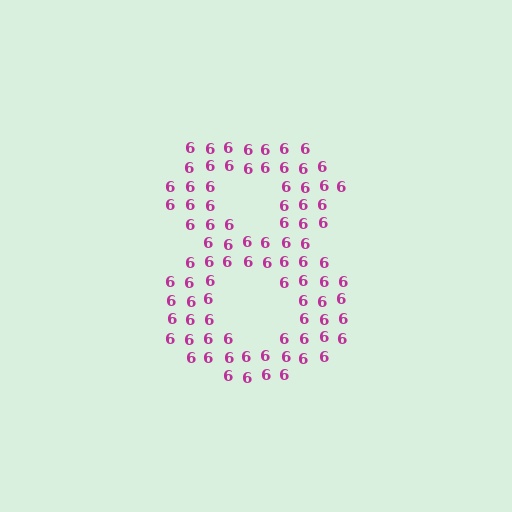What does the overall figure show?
The overall figure shows the digit 8.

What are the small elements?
The small elements are digit 6's.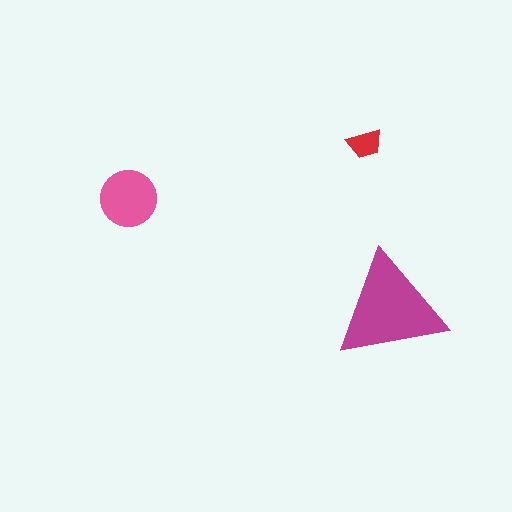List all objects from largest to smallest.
The magenta triangle, the pink circle, the red trapezoid.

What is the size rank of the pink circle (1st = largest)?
2nd.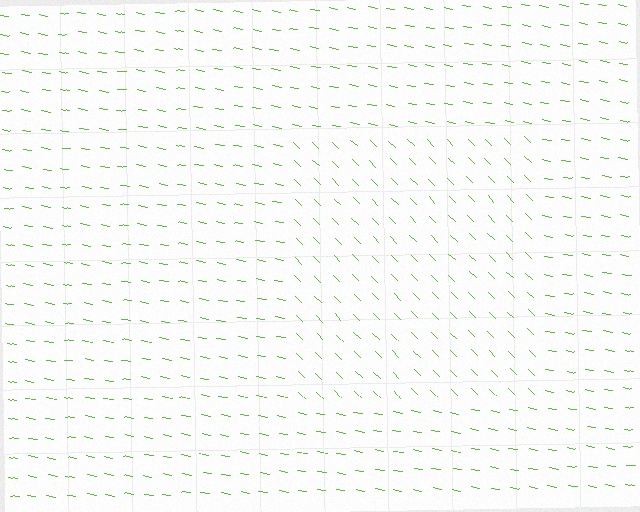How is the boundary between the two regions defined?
The boundary is defined purely by a change in line orientation (approximately 34 degrees difference). All lines are the same color and thickness.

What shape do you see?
I see a rectangle.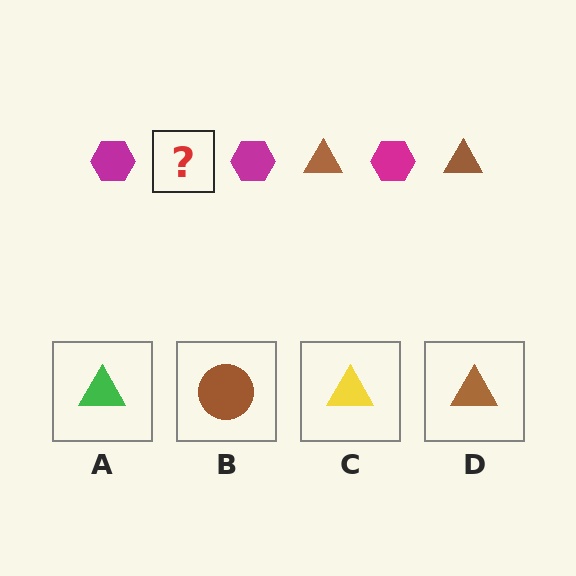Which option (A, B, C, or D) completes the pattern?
D.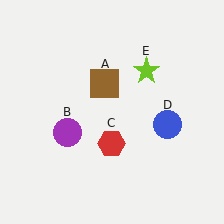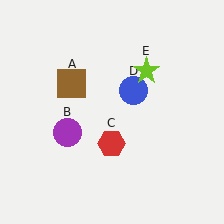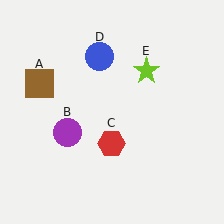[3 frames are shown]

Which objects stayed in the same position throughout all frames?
Purple circle (object B) and red hexagon (object C) and lime star (object E) remained stationary.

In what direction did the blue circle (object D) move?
The blue circle (object D) moved up and to the left.